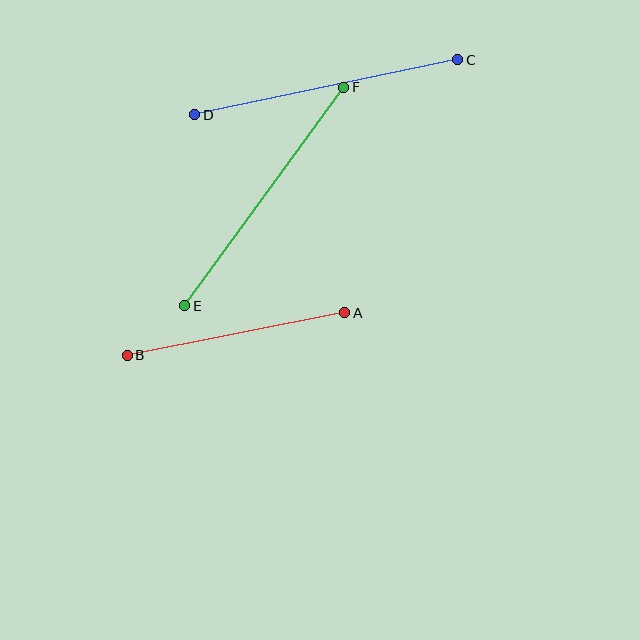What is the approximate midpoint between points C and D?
The midpoint is at approximately (326, 87) pixels.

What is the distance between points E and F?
The distance is approximately 270 pixels.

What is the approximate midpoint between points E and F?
The midpoint is at approximately (264, 197) pixels.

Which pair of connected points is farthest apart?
Points E and F are farthest apart.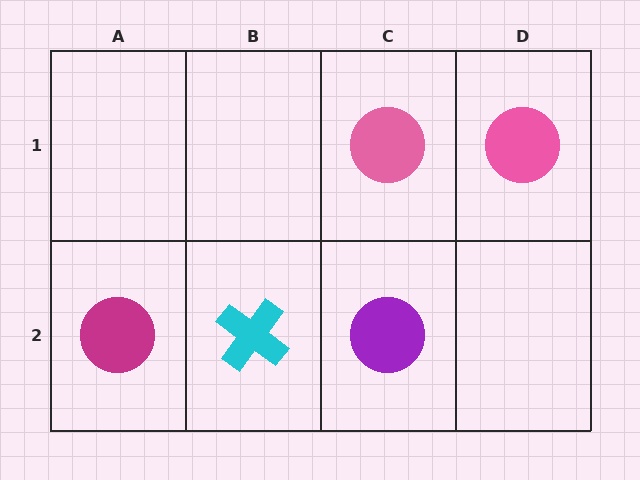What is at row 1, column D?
A pink circle.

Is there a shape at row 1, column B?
No, that cell is empty.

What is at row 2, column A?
A magenta circle.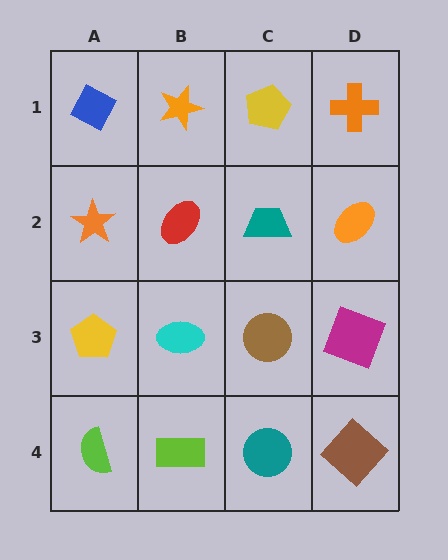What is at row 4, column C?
A teal circle.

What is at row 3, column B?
A cyan ellipse.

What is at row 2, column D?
An orange ellipse.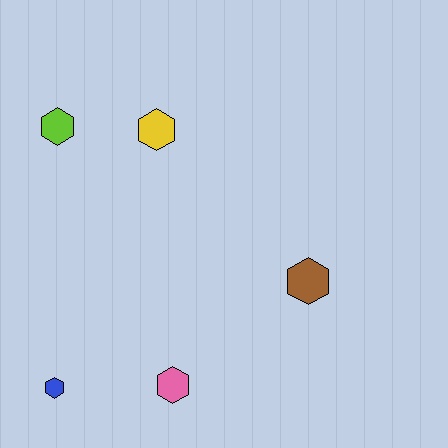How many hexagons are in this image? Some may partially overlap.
There are 5 hexagons.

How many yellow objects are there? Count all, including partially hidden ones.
There is 1 yellow object.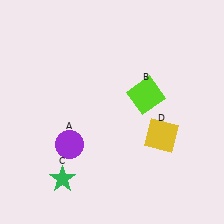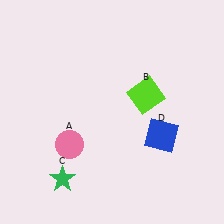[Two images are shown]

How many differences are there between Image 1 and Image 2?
There are 2 differences between the two images.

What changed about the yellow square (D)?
In Image 1, D is yellow. In Image 2, it changed to blue.